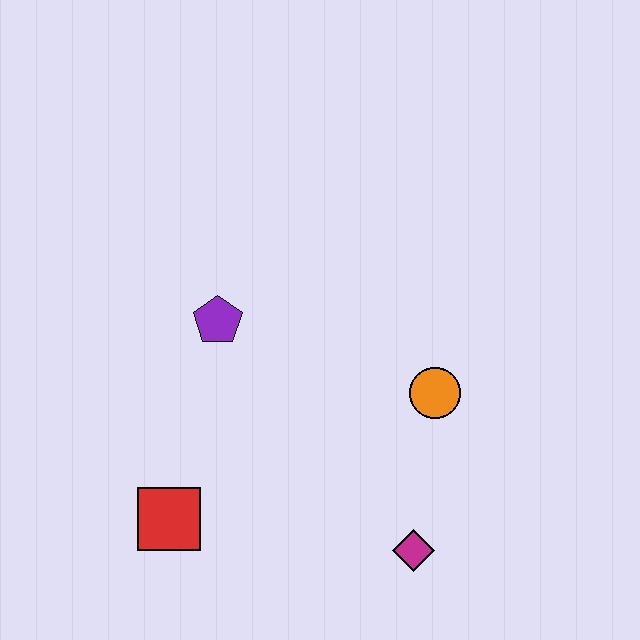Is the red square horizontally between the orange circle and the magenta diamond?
No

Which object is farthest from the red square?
The orange circle is farthest from the red square.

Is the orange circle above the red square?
Yes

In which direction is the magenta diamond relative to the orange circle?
The magenta diamond is below the orange circle.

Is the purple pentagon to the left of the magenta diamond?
Yes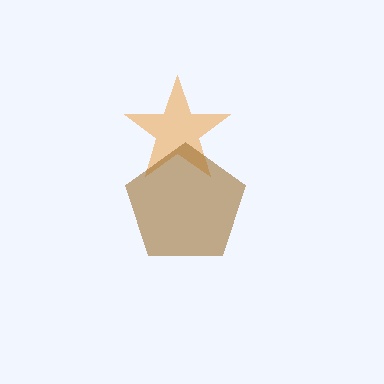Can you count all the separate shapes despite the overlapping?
Yes, there are 2 separate shapes.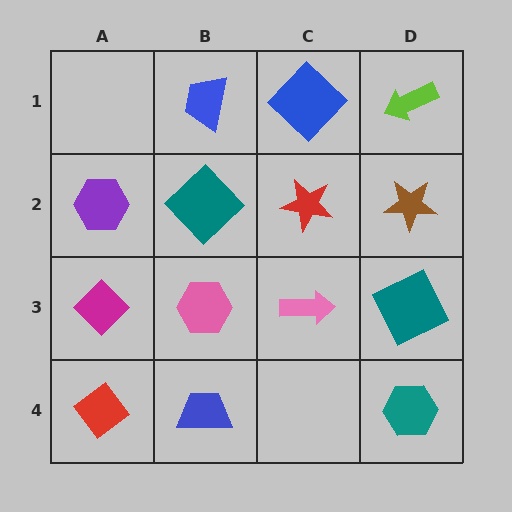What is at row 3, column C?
A pink arrow.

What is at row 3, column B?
A pink hexagon.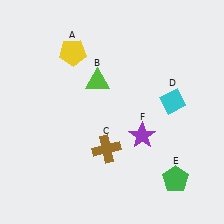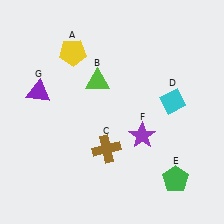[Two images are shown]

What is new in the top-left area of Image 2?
A purple triangle (G) was added in the top-left area of Image 2.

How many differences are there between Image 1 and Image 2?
There is 1 difference between the two images.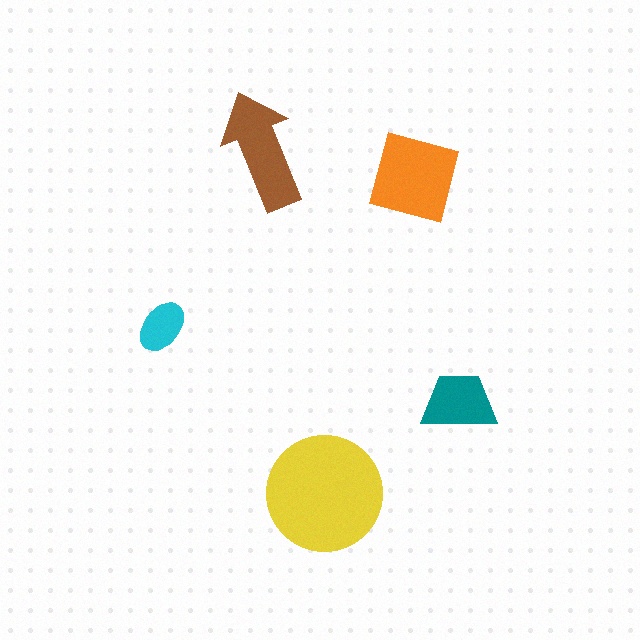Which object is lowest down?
The yellow circle is bottommost.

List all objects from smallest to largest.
The cyan ellipse, the teal trapezoid, the brown arrow, the orange square, the yellow circle.